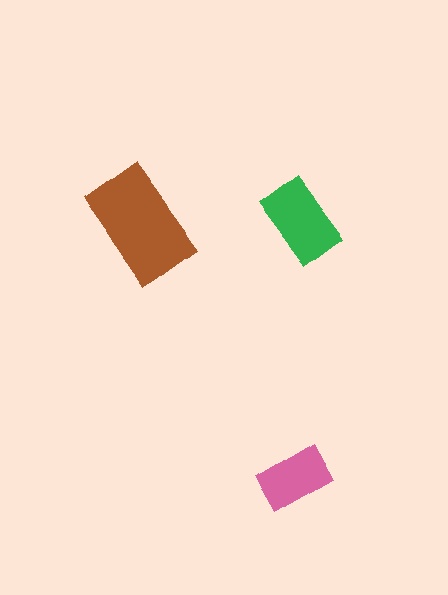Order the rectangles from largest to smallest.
the brown one, the green one, the pink one.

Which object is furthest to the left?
The brown rectangle is leftmost.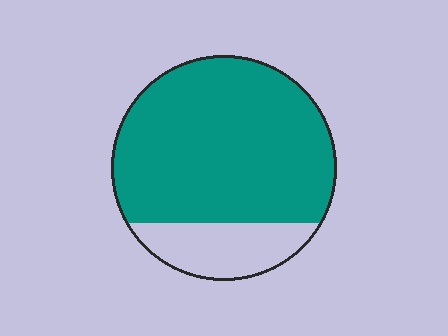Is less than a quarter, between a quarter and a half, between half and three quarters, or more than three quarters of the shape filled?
More than three quarters.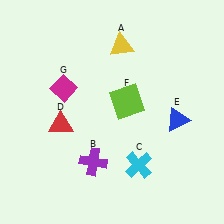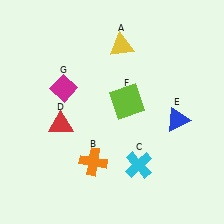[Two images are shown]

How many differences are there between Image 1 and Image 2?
There is 1 difference between the two images.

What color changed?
The cross (B) changed from purple in Image 1 to orange in Image 2.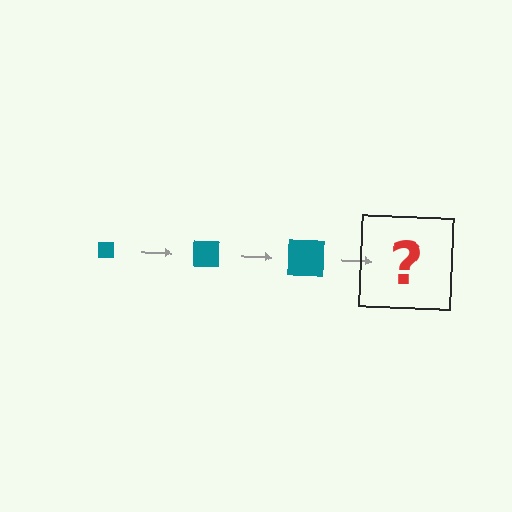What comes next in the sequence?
The next element should be a teal square, larger than the previous one.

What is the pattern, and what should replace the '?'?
The pattern is that the square gets progressively larger each step. The '?' should be a teal square, larger than the previous one.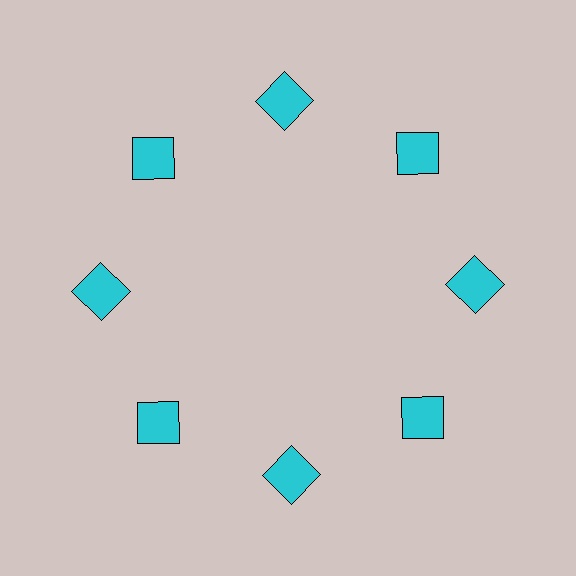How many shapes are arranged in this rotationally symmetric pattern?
There are 8 shapes, arranged in 8 groups of 1.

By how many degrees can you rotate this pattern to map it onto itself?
The pattern maps onto itself every 45 degrees of rotation.